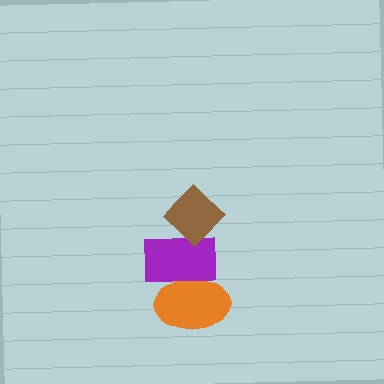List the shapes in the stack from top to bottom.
From top to bottom: the brown diamond, the purple rectangle, the orange ellipse.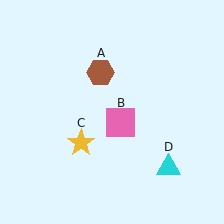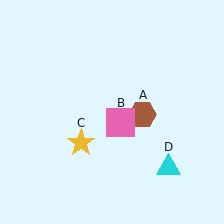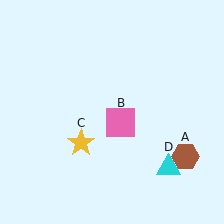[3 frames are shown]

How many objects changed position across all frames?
1 object changed position: brown hexagon (object A).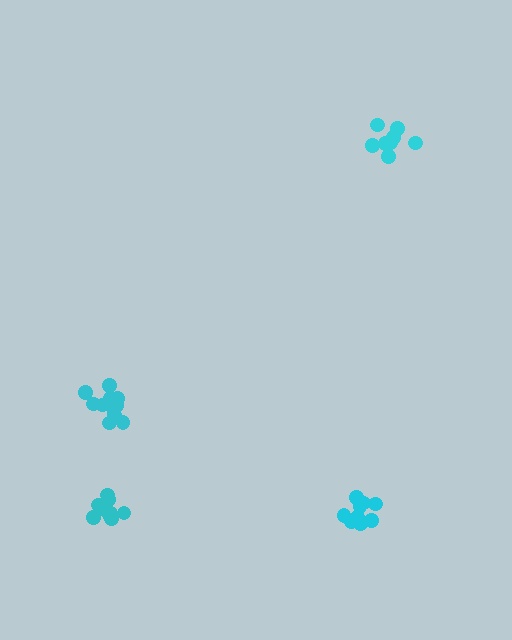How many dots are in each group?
Group 1: 15 dots, Group 2: 9 dots, Group 3: 9 dots, Group 4: 9 dots (42 total).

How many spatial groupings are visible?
There are 4 spatial groupings.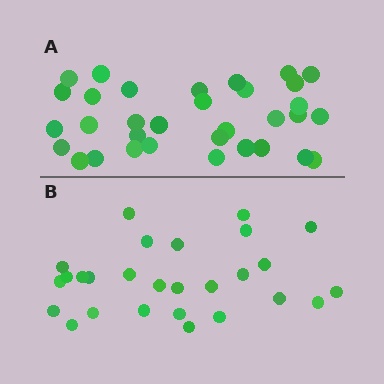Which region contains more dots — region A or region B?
Region A (the top region) has more dots.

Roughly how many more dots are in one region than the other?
Region A has about 6 more dots than region B.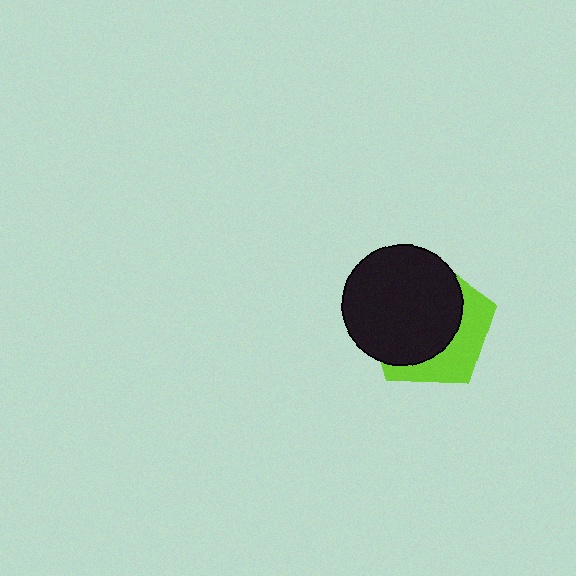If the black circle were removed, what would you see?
You would see the complete lime pentagon.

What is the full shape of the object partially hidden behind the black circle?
The partially hidden object is a lime pentagon.